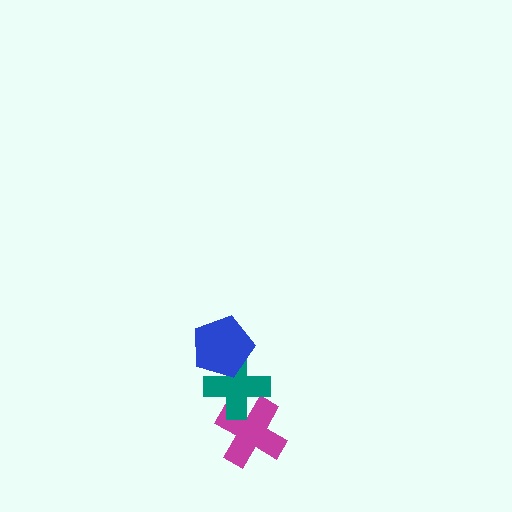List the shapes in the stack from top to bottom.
From top to bottom: the blue pentagon, the teal cross, the magenta cross.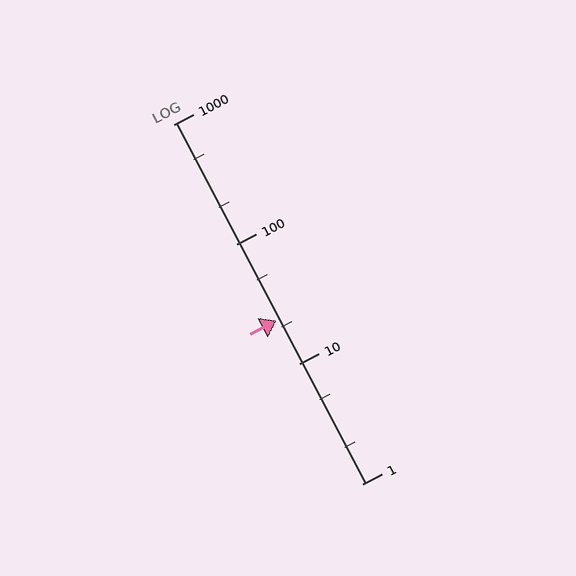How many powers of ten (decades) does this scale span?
The scale spans 3 decades, from 1 to 1000.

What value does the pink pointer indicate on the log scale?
The pointer indicates approximately 23.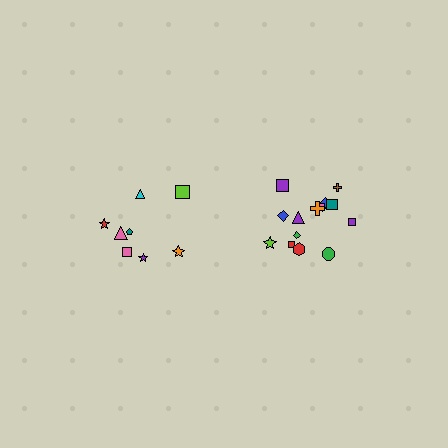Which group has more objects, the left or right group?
The right group.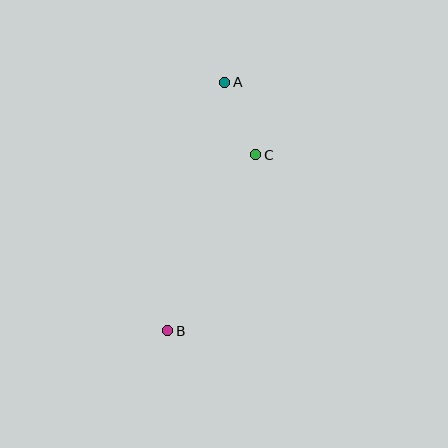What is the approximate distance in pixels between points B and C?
The distance between B and C is approximately 197 pixels.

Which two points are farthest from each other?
Points A and B are farthest from each other.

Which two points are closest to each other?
Points A and C are closest to each other.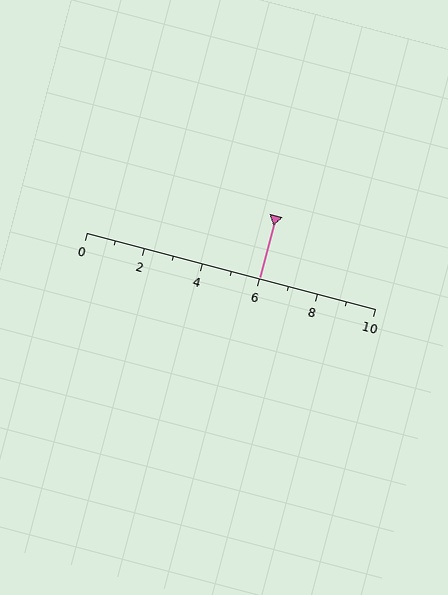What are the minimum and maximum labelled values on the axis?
The axis runs from 0 to 10.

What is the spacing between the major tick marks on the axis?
The major ticks are spaced 2 apart.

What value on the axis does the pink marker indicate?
The marker indicates approximately 6.